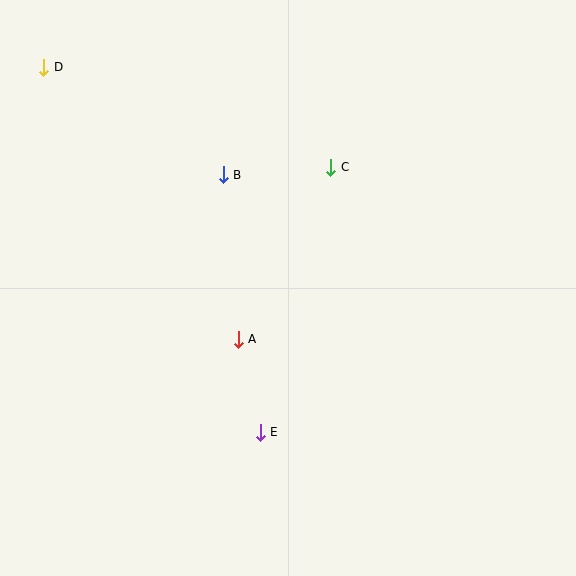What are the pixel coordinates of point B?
Point B is at (223, 175).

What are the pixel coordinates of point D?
Point D is at (43, 67).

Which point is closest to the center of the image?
Point A at (238, 339) is closest to the center.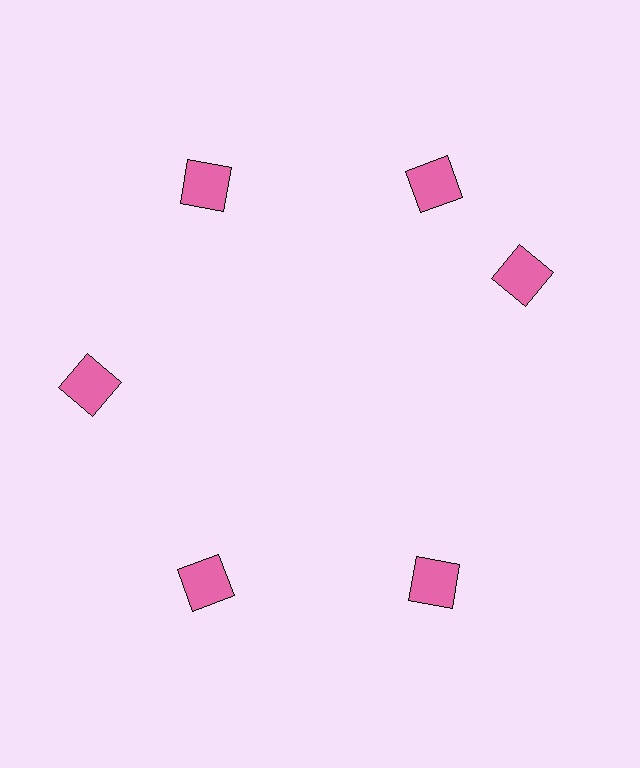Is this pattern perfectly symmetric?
No. The 6 pink squares are arranged in a ring, but one element near the 3 o'clock position is rotated out of alignment along the ring, breaking the 6-fold rotational symmetry.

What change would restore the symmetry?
The symmetry would be restored by rotating it back into even spacing with its neighbors so that all 6 squares sit at equal angles and equal distance from the center.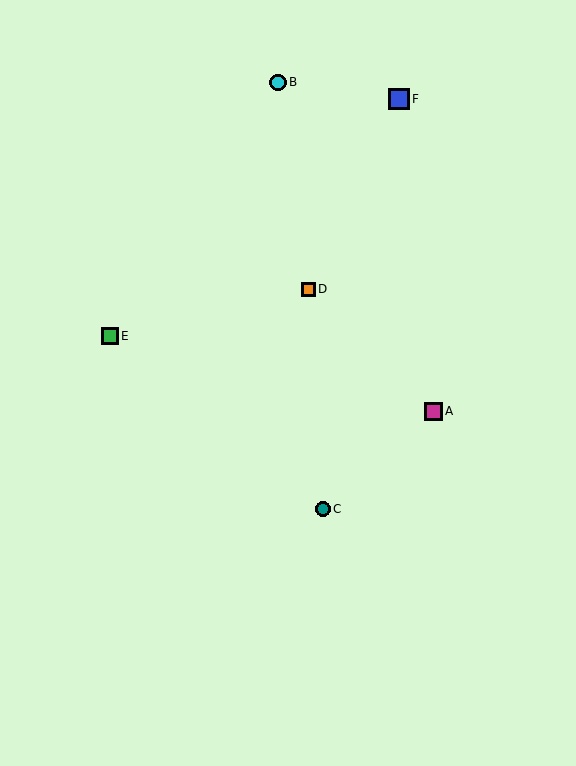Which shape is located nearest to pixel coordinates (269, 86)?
The cyan circle (labeled B) at (278, 82) is nearest to that location.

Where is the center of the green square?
The center of the green square is at (110, 336).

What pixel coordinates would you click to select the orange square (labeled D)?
Click at (308, 289) to select the orange square D.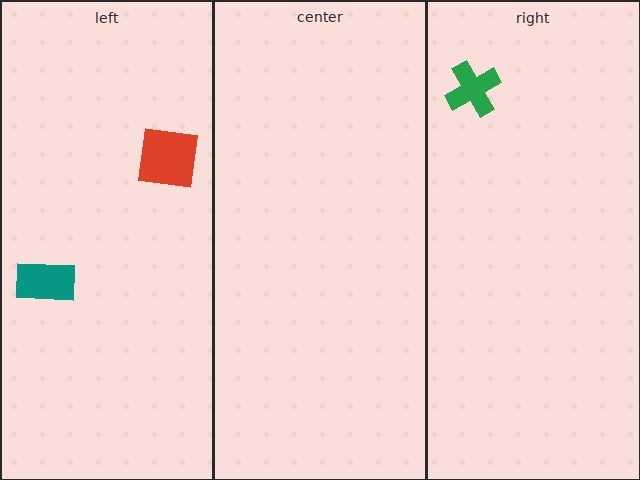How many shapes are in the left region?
2.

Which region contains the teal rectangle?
The left region.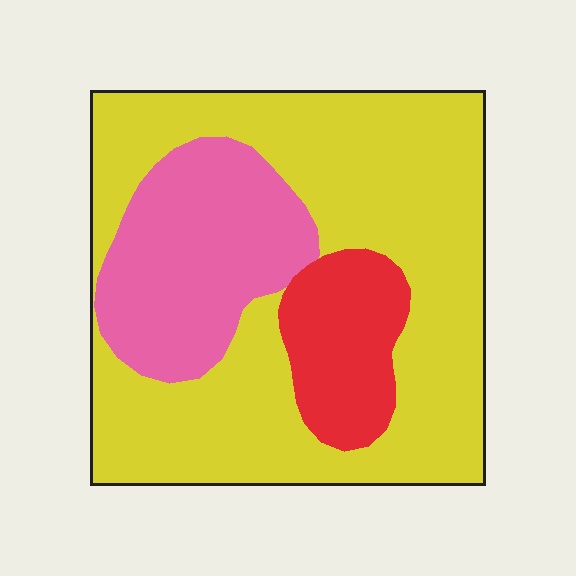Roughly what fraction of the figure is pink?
Pink covers about 25% of the figure.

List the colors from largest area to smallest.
From largest to smallest: yellow, pink, red.